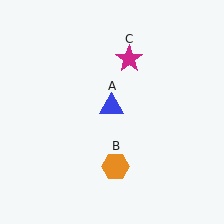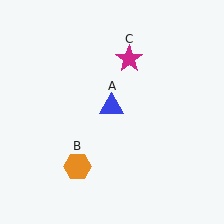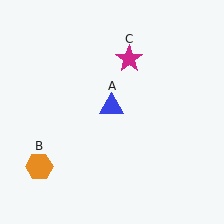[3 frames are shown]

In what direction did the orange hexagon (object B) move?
The orange hexagon (object B) moved left.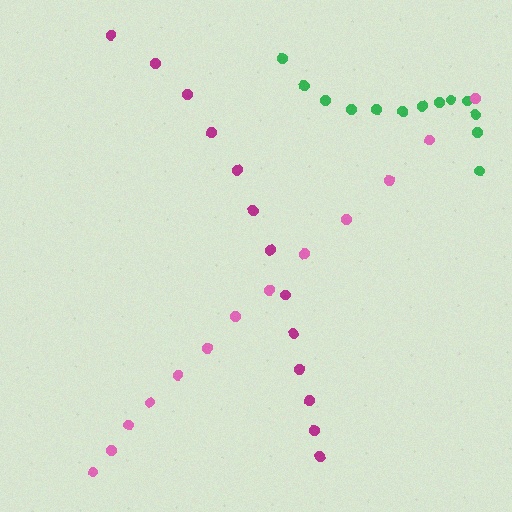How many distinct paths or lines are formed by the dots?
There are 3 distinct paths.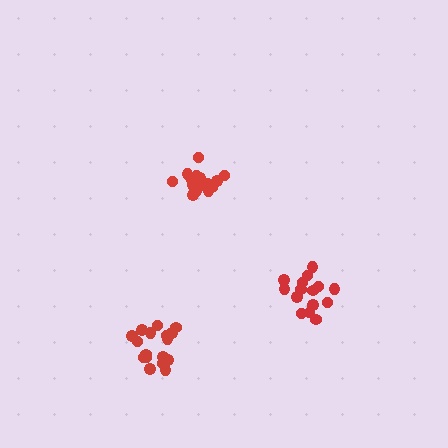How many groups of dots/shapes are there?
There are 3 groups.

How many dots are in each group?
Group 1: 16 dots, Group 2: 15 dots, Group 3: 17 dots (48 total).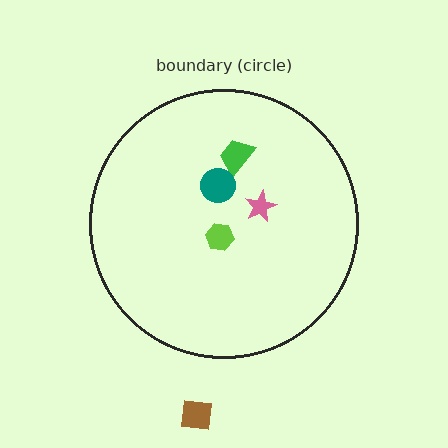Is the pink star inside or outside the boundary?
Inside.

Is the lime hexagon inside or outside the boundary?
Inside.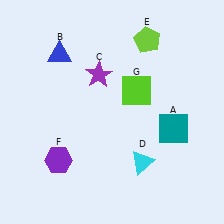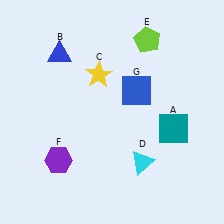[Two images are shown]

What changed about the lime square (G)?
In Image 1, G is lime. In Image 2, it changed to blue.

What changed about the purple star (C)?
In Image 1, C is purple. In Image 2, it changed to yellow.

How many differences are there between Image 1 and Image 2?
There are 2 differences between the two images.